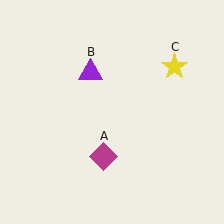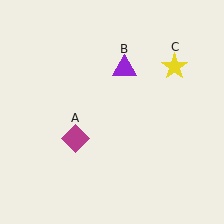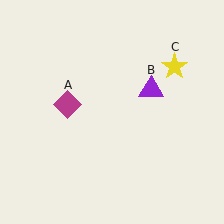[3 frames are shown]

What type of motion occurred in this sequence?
The magenta diamond (object A), purple triangle (object B) rotated clockwise around the center of the scene.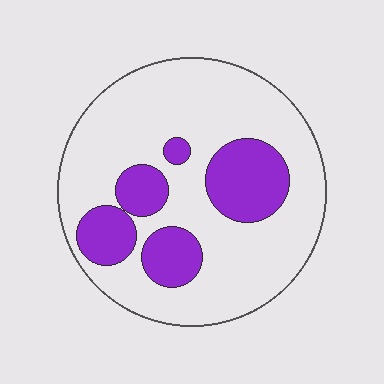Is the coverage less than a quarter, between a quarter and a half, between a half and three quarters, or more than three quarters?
Between a quarter and a half.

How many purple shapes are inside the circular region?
5.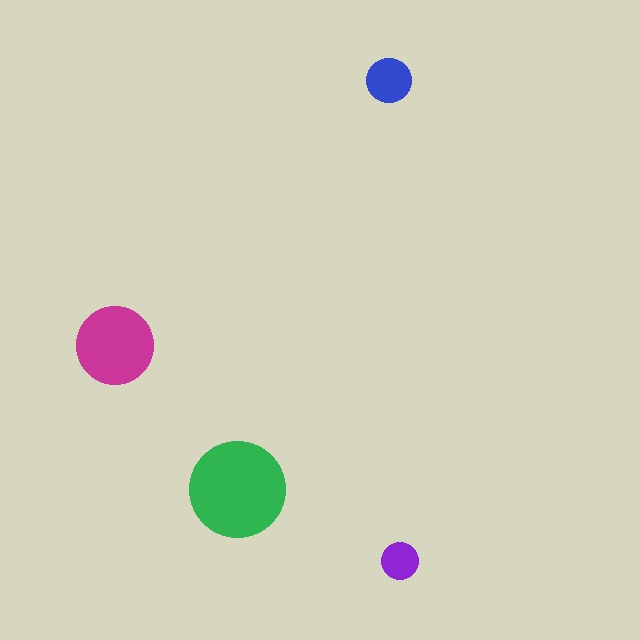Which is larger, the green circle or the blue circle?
The green one.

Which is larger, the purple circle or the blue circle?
The blue one.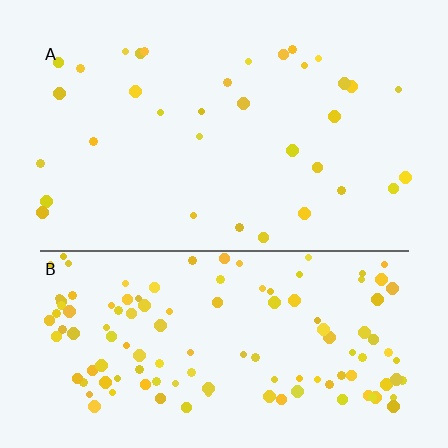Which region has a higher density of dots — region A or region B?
B (the bottom).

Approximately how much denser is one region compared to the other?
Approximately 3.7× — region B over region A.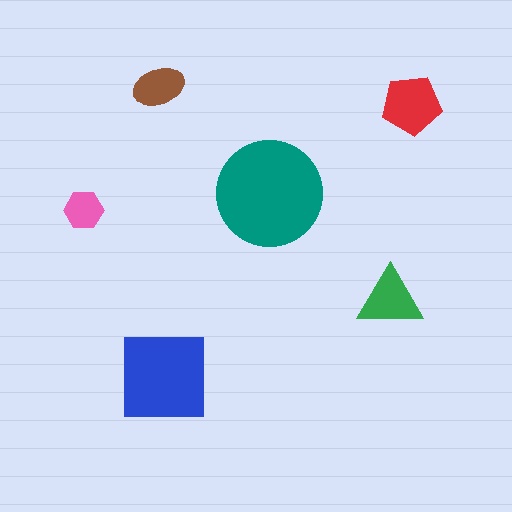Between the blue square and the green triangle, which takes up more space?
The blue square.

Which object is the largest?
The teal circle.